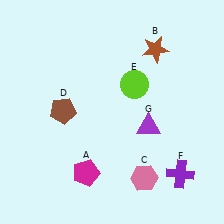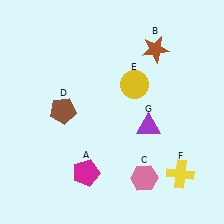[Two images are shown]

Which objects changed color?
E changed from lime to yellow. F changed from purple to yellow.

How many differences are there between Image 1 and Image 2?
There are 2 differences between the two images.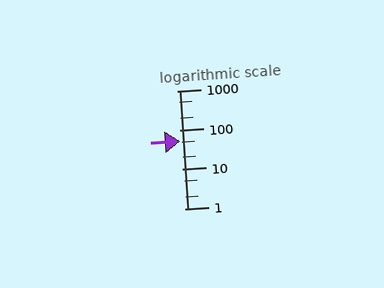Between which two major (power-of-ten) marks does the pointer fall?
The pointer is between 10 and 100.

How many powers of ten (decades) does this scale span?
The scale spans 3 decades, from 1 to 1000.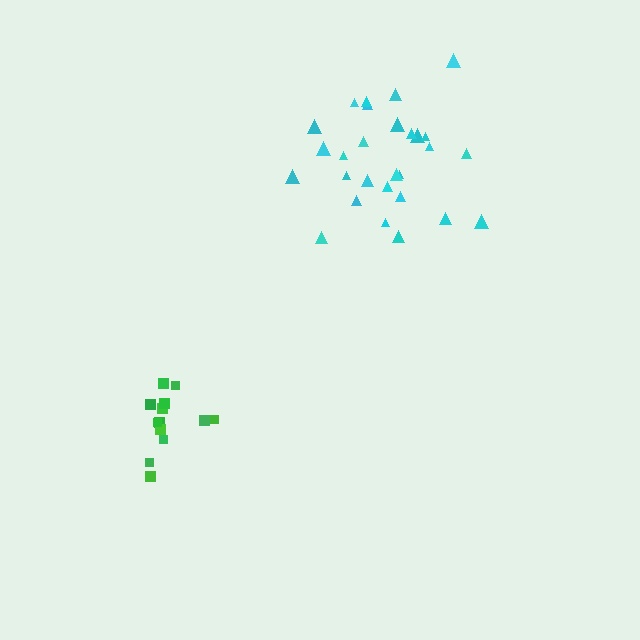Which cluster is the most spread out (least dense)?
Cyan.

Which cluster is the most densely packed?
Green.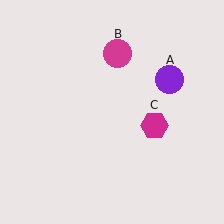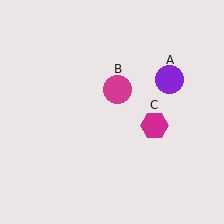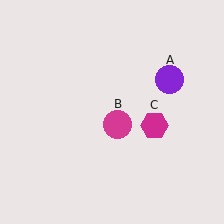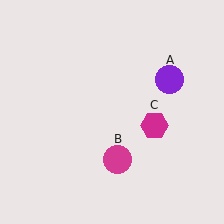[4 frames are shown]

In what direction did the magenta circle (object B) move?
The magenta circle (object B) moved down.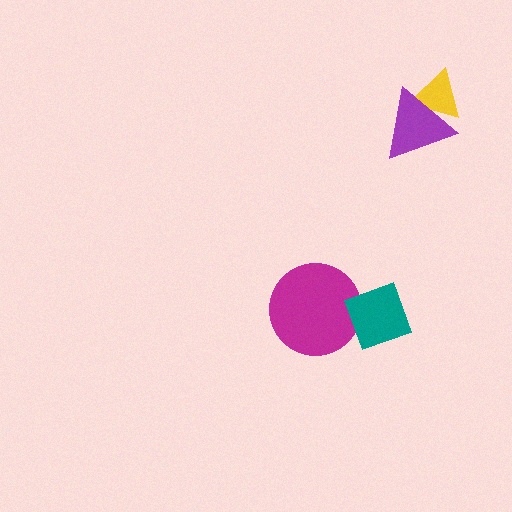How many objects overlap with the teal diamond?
1 object overlaps with the teal diamond.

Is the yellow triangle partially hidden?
Yes, it is partially covered by another shape.